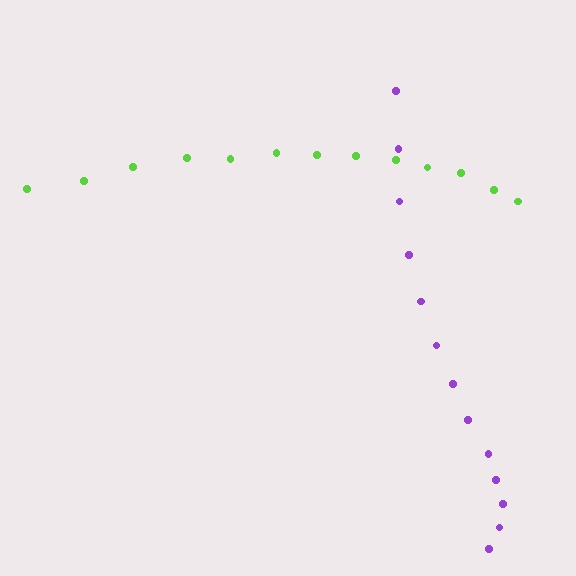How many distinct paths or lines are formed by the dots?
There are 2 distinct paths.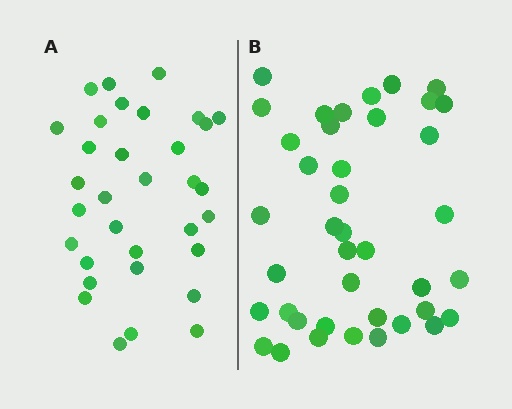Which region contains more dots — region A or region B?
Region B (the right region) has more dots.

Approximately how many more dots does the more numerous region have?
Region B has roughly 8 or so more dots than region A.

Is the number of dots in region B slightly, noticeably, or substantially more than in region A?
Region B has only slightly more — the two regions are fairly close. The ratio is roughly 1.2 to 1.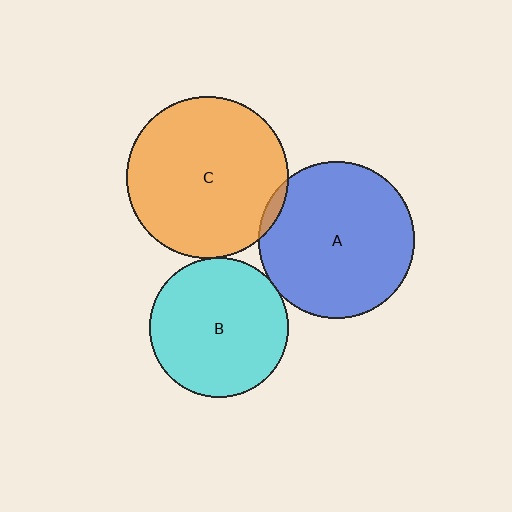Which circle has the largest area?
Circle C (orange).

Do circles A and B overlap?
Yes.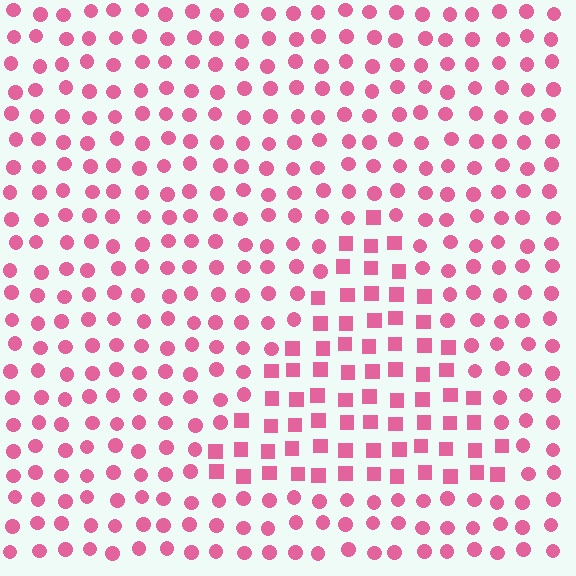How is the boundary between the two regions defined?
The boundary is defined by a change in element shape: squares inside vs. circles outside. All elements share the same color and spacing.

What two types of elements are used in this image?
The image uses squares inside the triangle region and circles outside it.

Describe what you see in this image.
The image is filled with small pink elements arranged in a uniform grid. A triangle-shaped region contains squares, while the surrounding area contains circles. The boundary is defined purely by the change in element shape.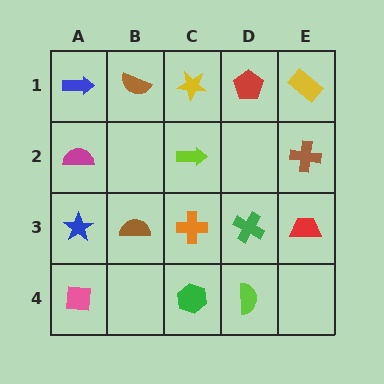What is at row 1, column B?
A brown semicircle.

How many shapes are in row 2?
3 shapes.